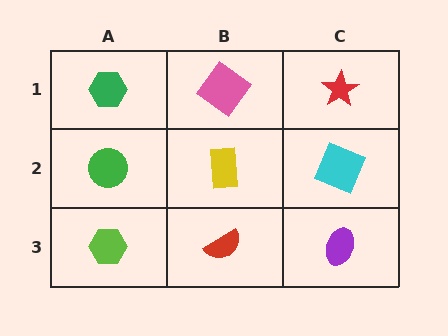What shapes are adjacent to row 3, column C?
A cyan square (row 2, column C), a red semicircle (row 3, column B).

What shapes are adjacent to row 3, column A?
A green circle (row 2, column A), a red semicircle (row 3, column B).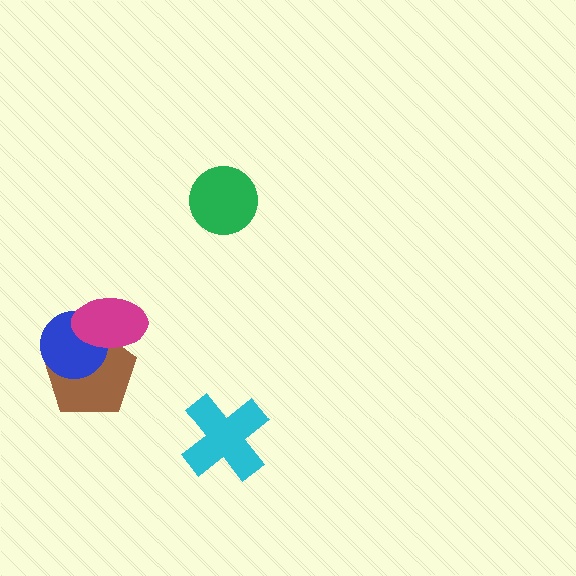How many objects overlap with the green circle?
0 objects overlap with the green circle.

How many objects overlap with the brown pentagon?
2 objects overlap with the brown pentagon.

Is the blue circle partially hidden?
Yes, it is partially covered by another shape.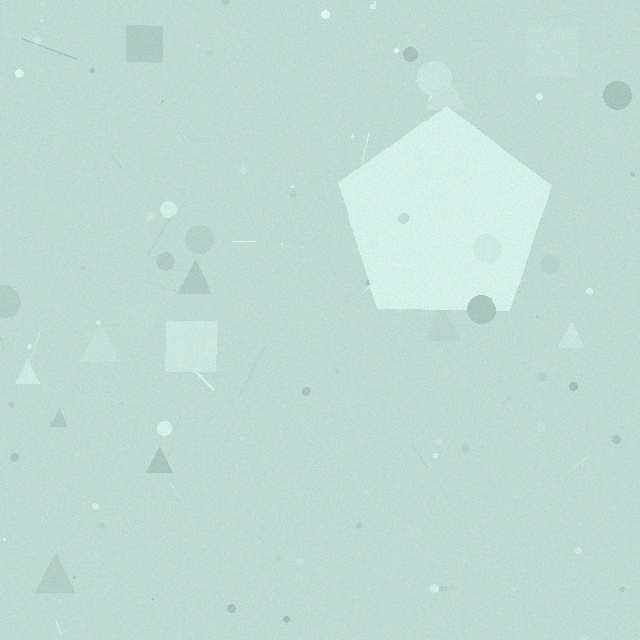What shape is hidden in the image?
A pentagon is hidden in the image.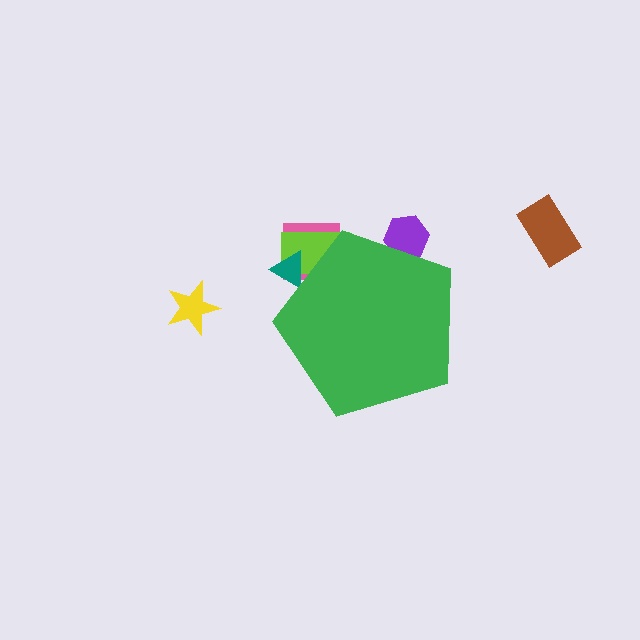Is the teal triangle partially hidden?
Yes, the teal triangle is partially hidden behind the green pentagon.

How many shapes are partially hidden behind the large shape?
4 shapes are partially hidden.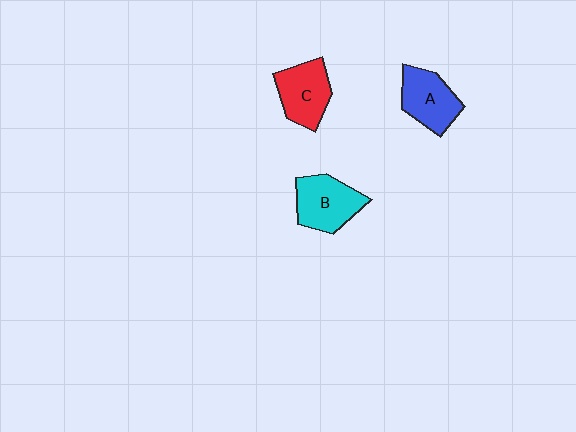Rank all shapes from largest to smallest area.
From largest to smallest: B (cyan), C (red), A (blue).